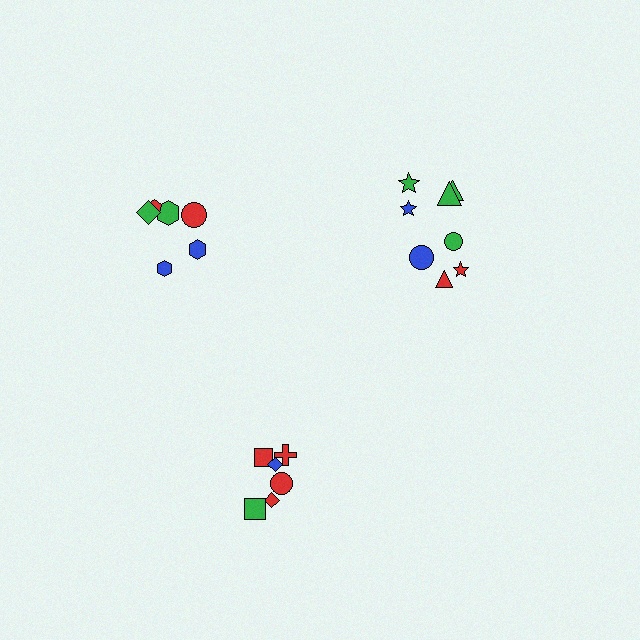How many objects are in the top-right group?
There are 8 objects.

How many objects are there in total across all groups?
There are 20 objects.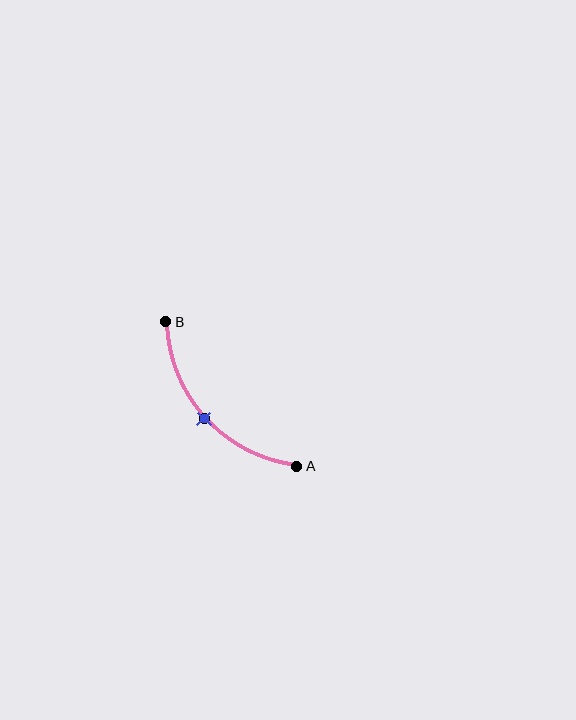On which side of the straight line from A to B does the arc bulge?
The arc bulges below and to the left of the straight line connecting A and B.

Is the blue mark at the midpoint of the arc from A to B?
Yes. The blue mark lies on the arc at equal arc-length from both A and B — it is the arc midpoint.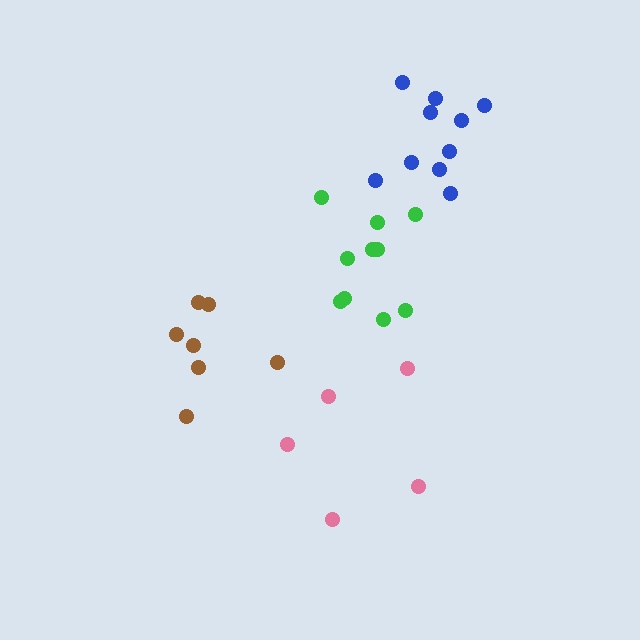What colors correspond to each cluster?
The clusters are colored: brown, green, pink, blue.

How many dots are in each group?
Group 1: 7 dots, Group 2: 10 dots, Group 3: 5 dots, Group 4: 10 dots (32 total).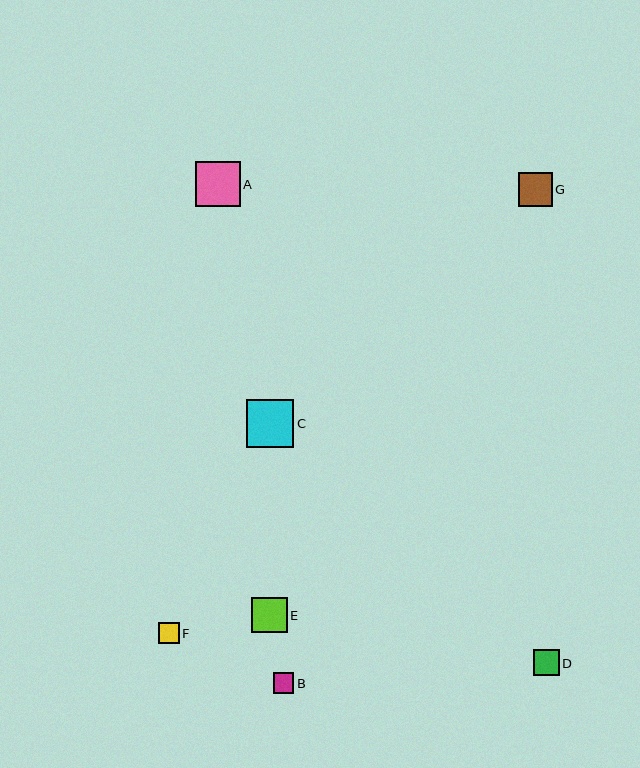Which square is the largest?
Square C is the largest with a size of approximately 47 pixels.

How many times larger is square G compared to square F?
Square G is approximately 1.6 times the size of square F.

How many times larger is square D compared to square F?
Square D is approximately 1.2 times the size of square F.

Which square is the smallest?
Square B is the smallest with a size of approximately 20 pixels.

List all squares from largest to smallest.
From largest to smallest: C, A, E, G, D, F, B.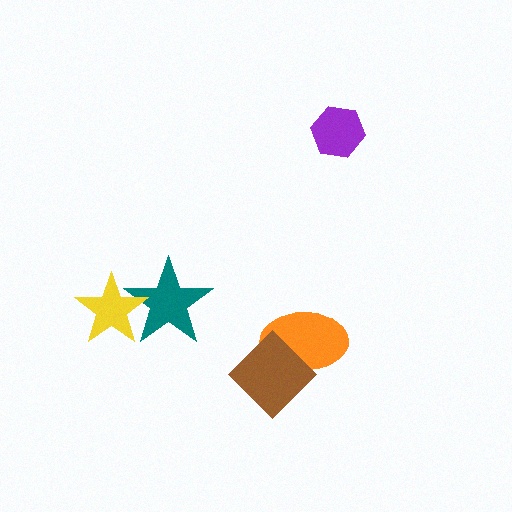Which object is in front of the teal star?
The yellow star is in front of the teal star.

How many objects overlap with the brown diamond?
1 object overlaps with the brown diamond.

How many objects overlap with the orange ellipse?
1 object overlaps with the orange ellipse.